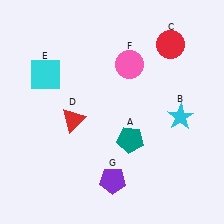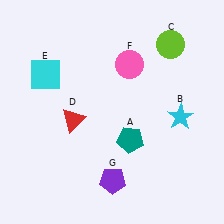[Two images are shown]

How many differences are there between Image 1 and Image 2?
There is 1 difference between the two images.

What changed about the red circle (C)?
In Image 1, C is red. In Image 2, it changed to lime.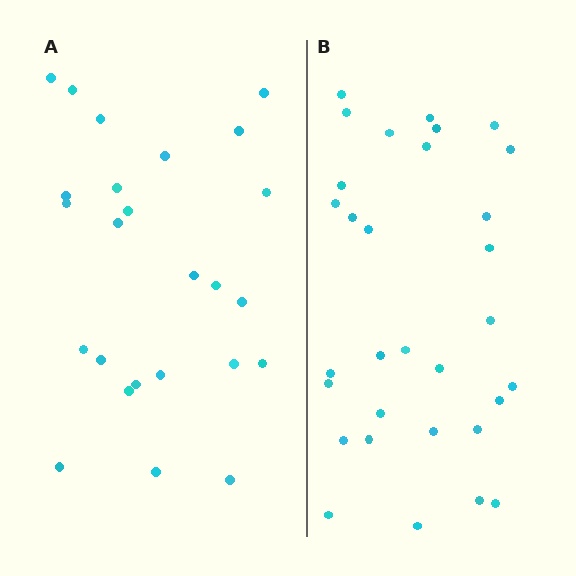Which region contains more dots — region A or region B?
Region B (the right region) has more dots.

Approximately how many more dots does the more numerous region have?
Region B has about 6 more dots than region A.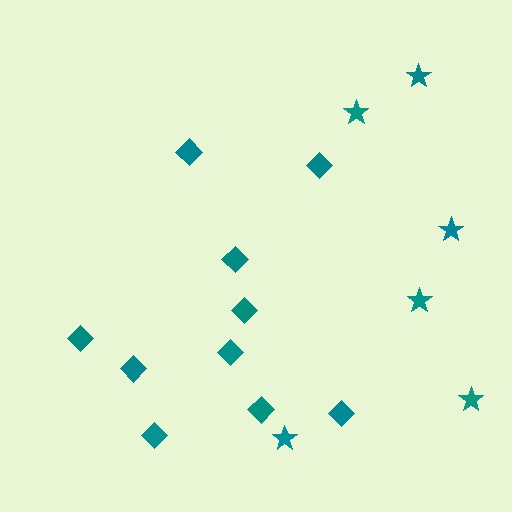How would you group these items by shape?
There are 2 groups: one group of stars (6) and one group of diamonds (10).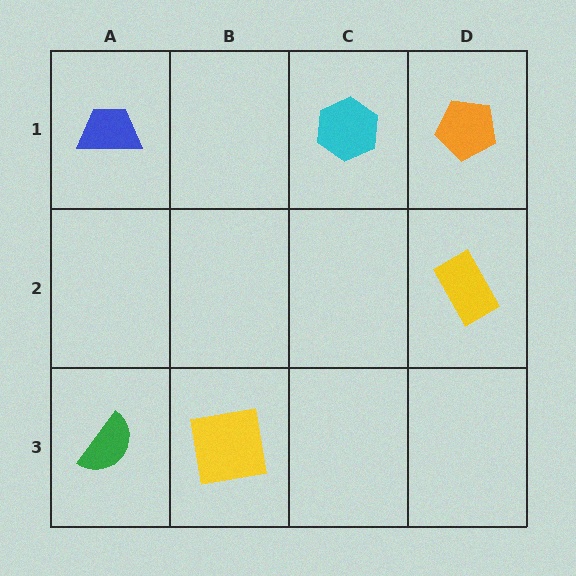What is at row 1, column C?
A cyan hexagon.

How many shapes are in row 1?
3 shapes.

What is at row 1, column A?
A blue trapezoid.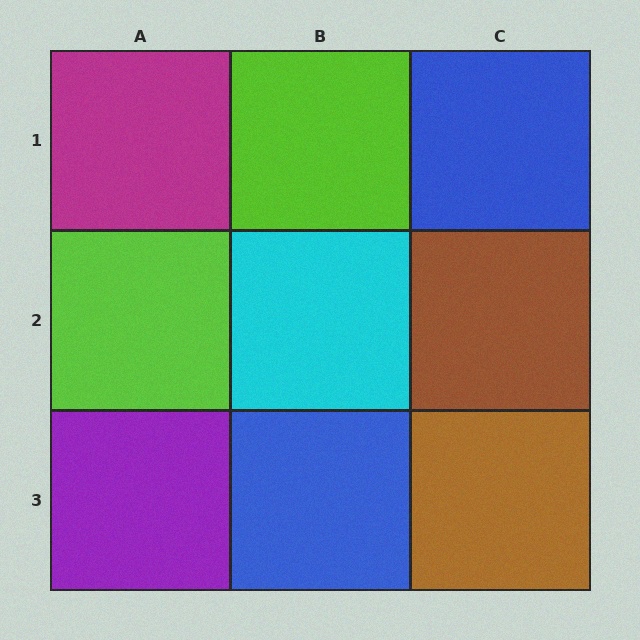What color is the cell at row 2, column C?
Brown.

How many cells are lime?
2 cells are lime.